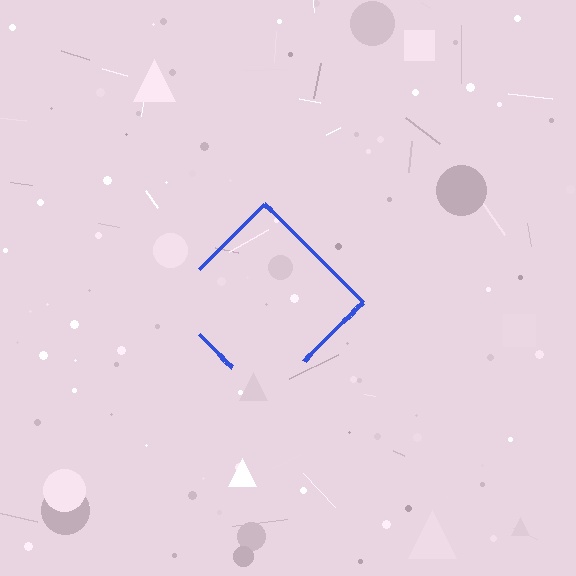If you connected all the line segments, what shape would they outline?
They would outline a diamond.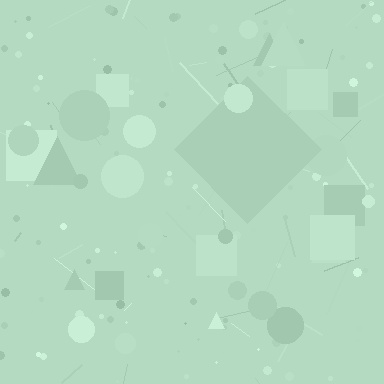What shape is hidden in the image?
A diamond is hidden in the image.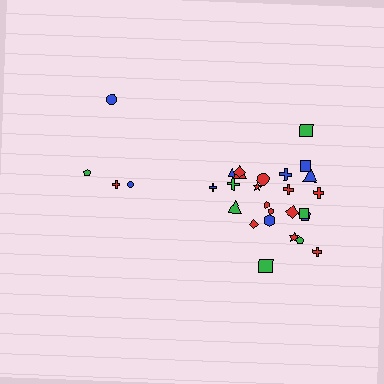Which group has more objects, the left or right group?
The right group.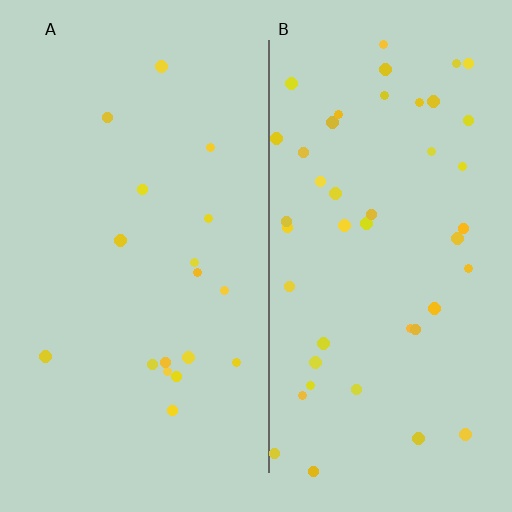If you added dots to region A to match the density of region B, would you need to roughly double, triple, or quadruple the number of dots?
Approximately triple.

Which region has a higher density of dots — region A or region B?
B (the right).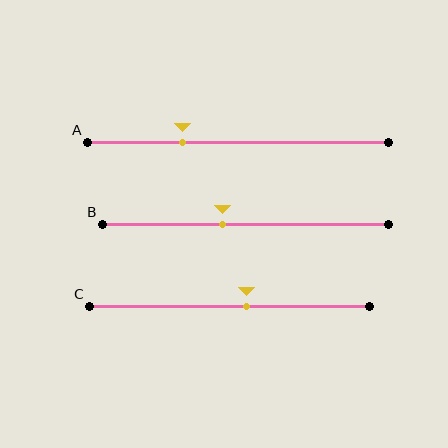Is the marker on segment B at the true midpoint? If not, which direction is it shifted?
No, the marker on segment B is shifted to the left by about 8% of the segment length.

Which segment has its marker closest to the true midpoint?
Segment C has its marker closest to the true midpoint.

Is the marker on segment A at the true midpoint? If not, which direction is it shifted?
No, the marker on segment A is shifted to the left by about 18% of the segment length.